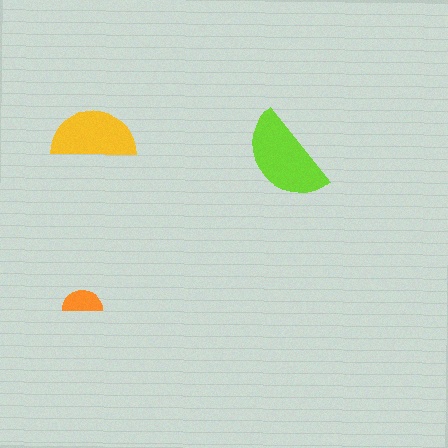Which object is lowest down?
The orange semicircle is bottommost.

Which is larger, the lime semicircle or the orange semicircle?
The lime one.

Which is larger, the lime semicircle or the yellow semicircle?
The lime one.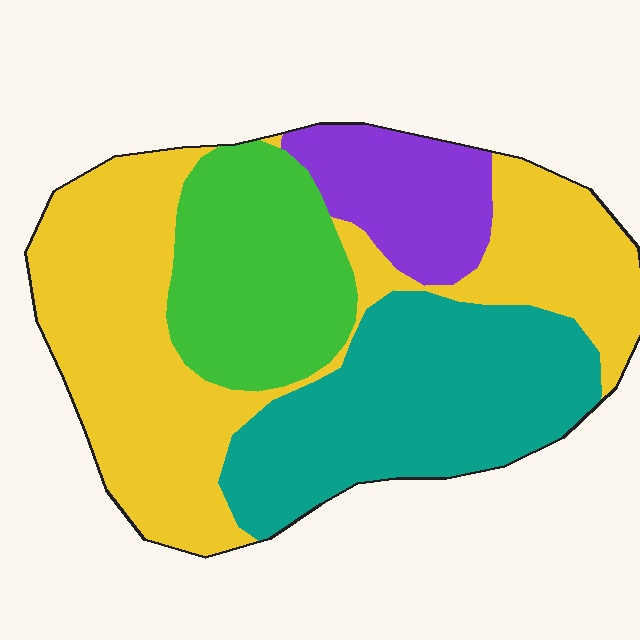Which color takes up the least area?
Purple, at roughly 10%.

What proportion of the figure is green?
Green takes up less than a quarter of the figure.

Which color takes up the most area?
Yellow, at roughly 40%.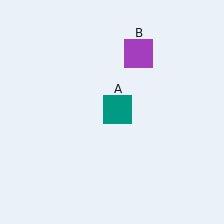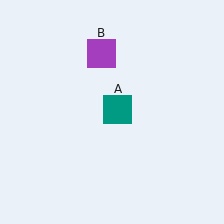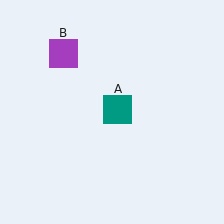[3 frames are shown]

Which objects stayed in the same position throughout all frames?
Teal square (object A) remained stationary.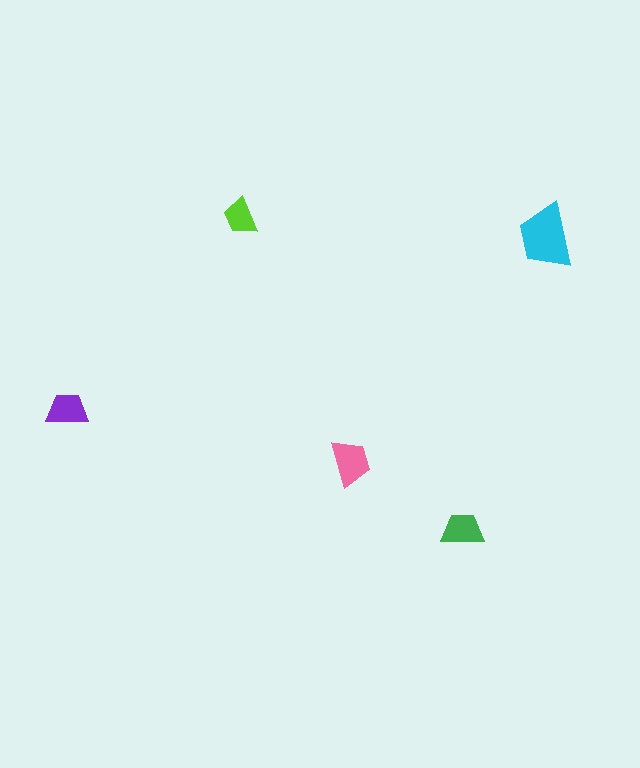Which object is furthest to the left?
The purple trapezoid is leftmost.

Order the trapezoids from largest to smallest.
the cyan one, the pink one, the green one, the purple one, the lime one.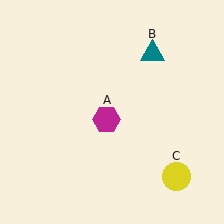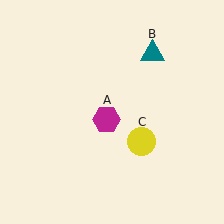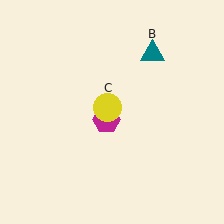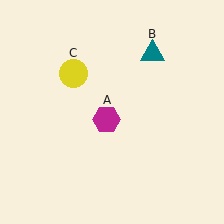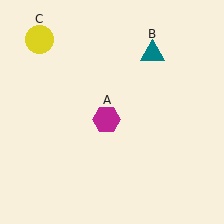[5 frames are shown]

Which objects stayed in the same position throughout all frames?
Magenta hexagon (object A) and teal triangle (object B) remained stationary.